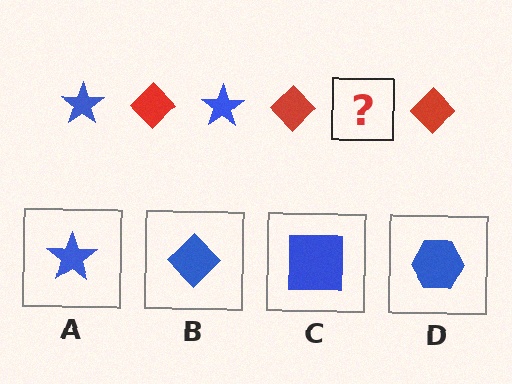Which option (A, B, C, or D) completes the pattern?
A.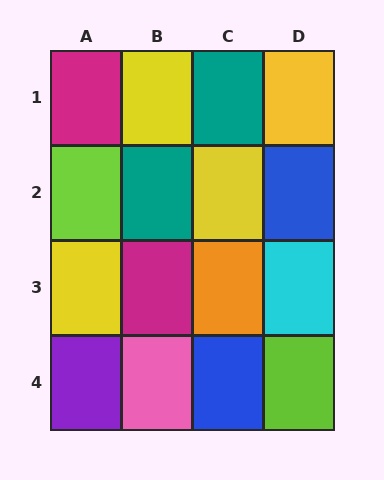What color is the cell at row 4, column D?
Lime.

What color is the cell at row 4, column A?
Purple.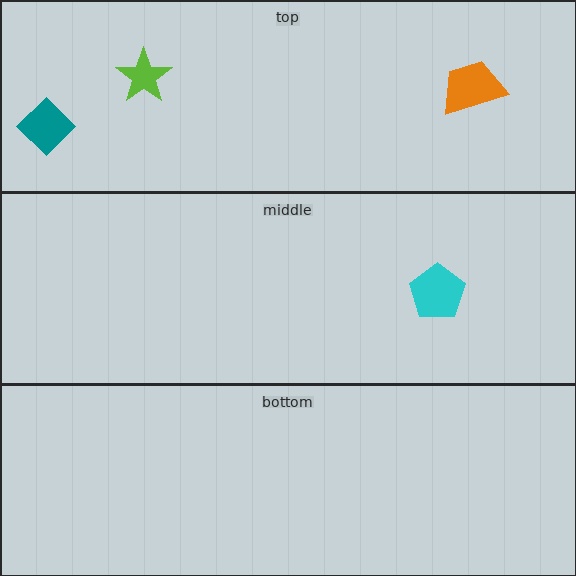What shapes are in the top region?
The lime star, the orange trapezoid, the teal diamond.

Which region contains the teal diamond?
The top region.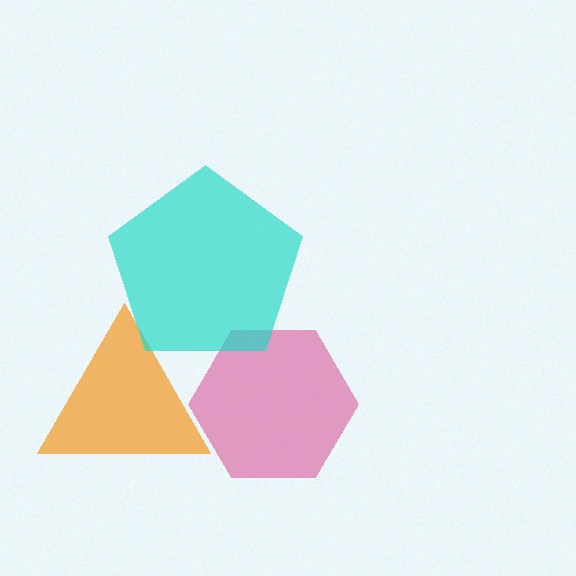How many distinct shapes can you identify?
There are 3 distinct shapes: a pink hexagon, an orange triangle, a cyan pentagon.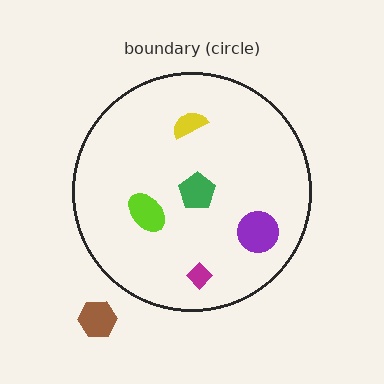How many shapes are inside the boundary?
5 inside, 1 outside.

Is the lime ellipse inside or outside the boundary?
Inside.